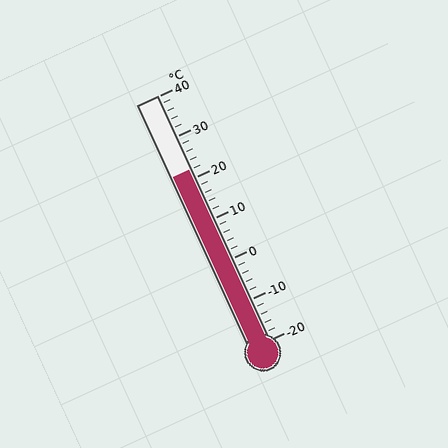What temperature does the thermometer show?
The thermometer shows approximately 22°C.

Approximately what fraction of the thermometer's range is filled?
The thermometer is filled to approximately 70% of its range.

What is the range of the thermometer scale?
The thermometer scale ranges from -20°C to 40°C.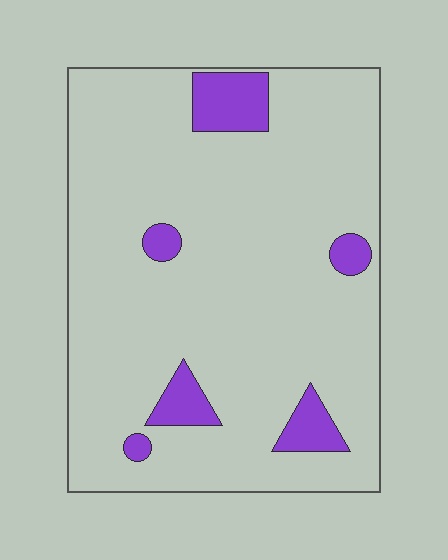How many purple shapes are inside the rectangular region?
6.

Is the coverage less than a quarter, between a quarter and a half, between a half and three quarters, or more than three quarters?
Less than a quarter.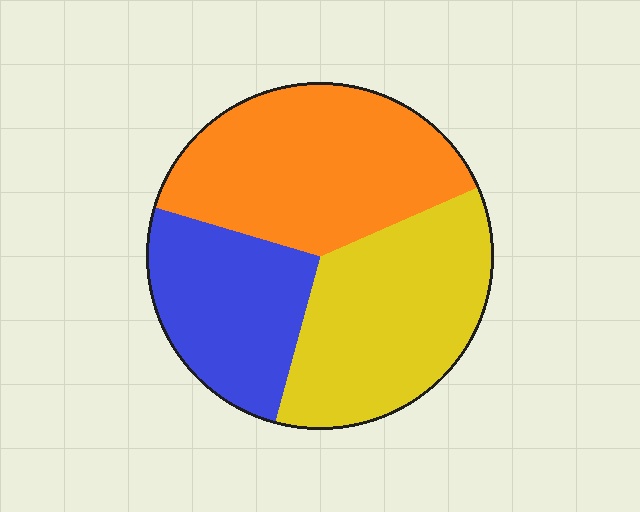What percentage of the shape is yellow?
Yellow takes up about three eighths (3/8) of the shape.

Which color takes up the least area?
Blue, at roughly 25%.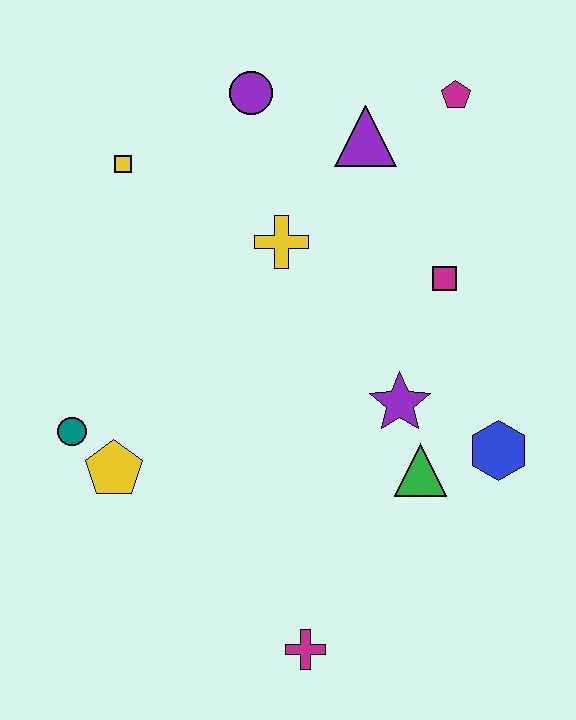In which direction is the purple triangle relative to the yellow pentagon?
The purple triangle is above the yellow pentagon.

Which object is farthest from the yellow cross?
The magenta cross is farthest from the yellow cross.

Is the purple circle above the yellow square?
Yes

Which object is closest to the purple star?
The green triangle is closest to the purple star.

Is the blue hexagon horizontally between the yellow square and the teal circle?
No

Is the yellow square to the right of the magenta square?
No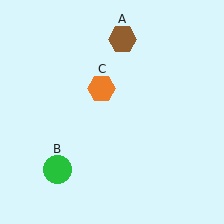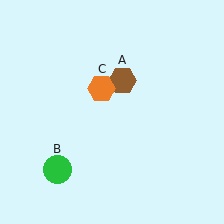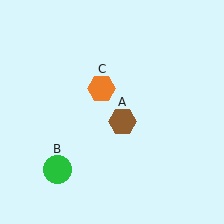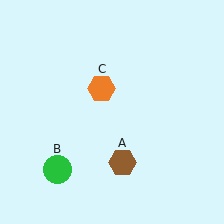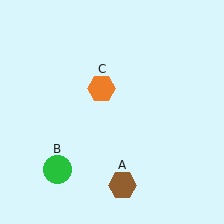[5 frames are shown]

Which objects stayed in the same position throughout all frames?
Green circle (object B) and orange hexagon (object C) remained stationary.